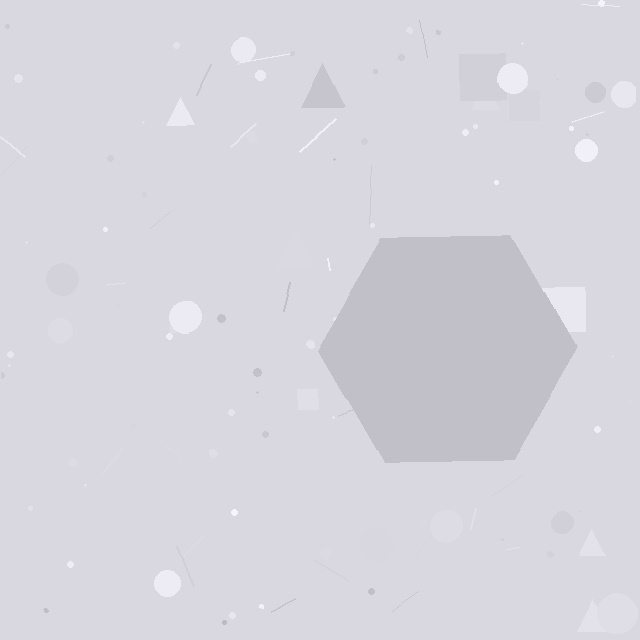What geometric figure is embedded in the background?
A hexagon is embedded in the background.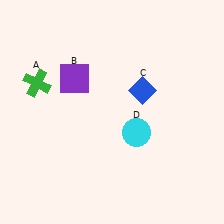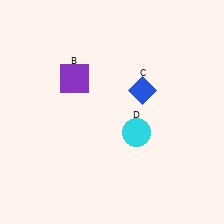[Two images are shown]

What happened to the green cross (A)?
The green cross (A) was removed in Image 2. It was in the top-left area of Image 1.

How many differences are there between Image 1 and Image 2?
There is 1 difference between the two images.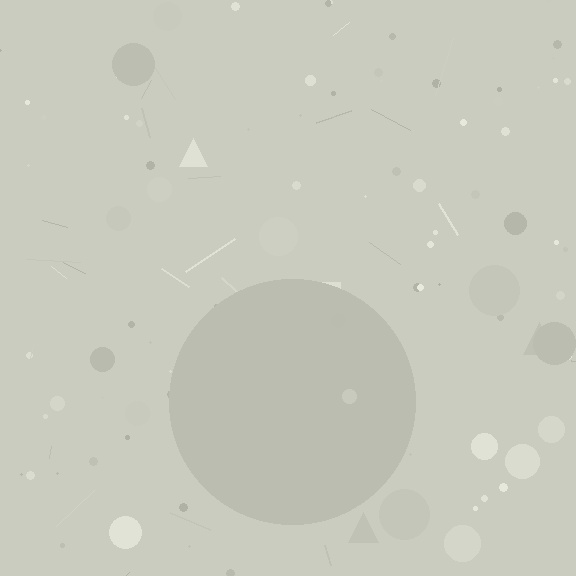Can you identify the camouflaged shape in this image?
The camouflaged shape is a circle.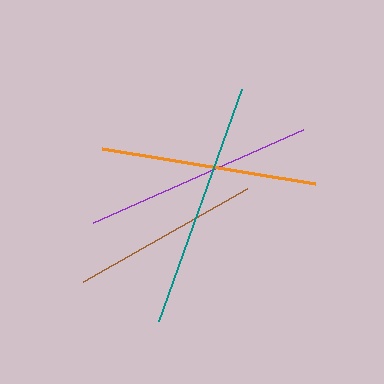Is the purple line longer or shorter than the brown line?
The purple line is longer than the brown line.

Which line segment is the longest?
The teal line is the longest at approximately 247 pixels.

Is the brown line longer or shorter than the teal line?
The teal line is longer than the brown line.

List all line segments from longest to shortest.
From longest to shortest: teal, purple, orange, brown.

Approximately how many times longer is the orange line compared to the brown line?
The orange line is approximately 1.1 times the length of the brown line.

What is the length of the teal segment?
The teal segment is approximately 247 pixels long.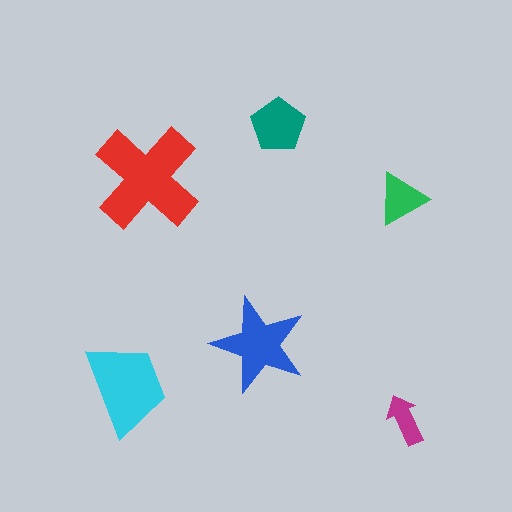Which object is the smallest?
The magenta arrow.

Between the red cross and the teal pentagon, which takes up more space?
The red cross.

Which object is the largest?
The red cross.